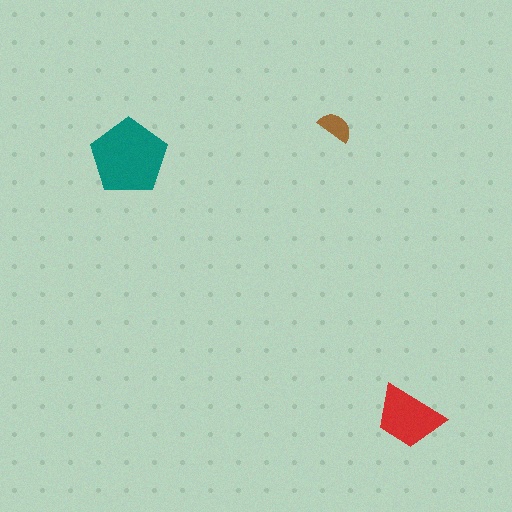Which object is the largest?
The teal pentagon.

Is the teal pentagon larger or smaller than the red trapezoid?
Larger.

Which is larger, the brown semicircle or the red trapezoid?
The red trapezoid.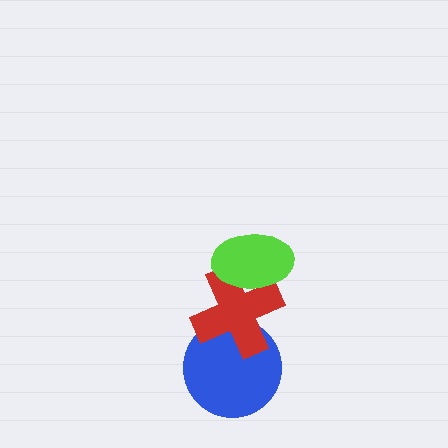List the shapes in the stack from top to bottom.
From top to bottom: the lime ellipse, the red cross, the blue circle.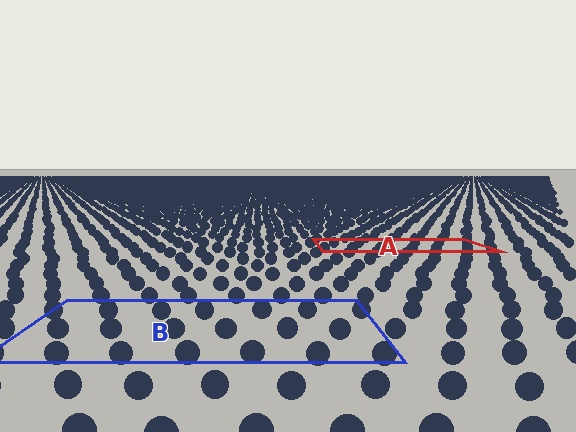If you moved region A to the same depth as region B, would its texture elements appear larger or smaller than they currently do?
They would appear larger. At a closer depth, the same texture elements are projected at a bigger on-screen size.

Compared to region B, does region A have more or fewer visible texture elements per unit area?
Region A has more texture elements per unit area — they are packed more densely because it is farther away.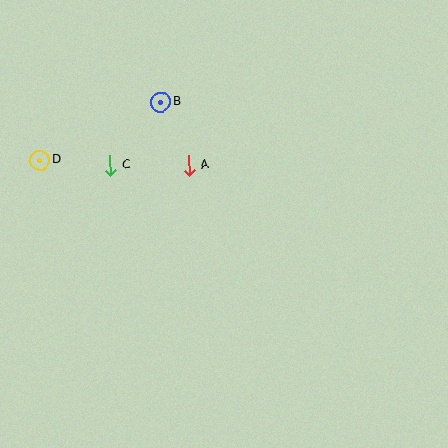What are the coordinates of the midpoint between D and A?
The midpoint between D and A is at (114, 162).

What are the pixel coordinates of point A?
Point A is at (189, 165).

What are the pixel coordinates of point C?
Point C is at (110, 165).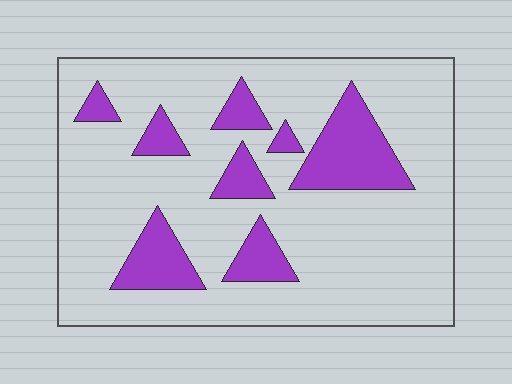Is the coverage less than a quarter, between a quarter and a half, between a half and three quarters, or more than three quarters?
Less than a quarter.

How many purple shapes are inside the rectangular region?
8.